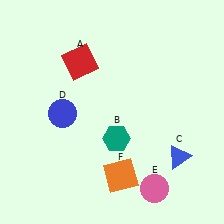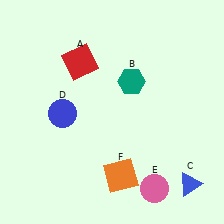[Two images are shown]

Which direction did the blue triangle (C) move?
The blue triangle (C) moved down.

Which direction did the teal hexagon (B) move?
The teal hexagon (B) moved up.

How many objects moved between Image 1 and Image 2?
2 objects moved between the two images.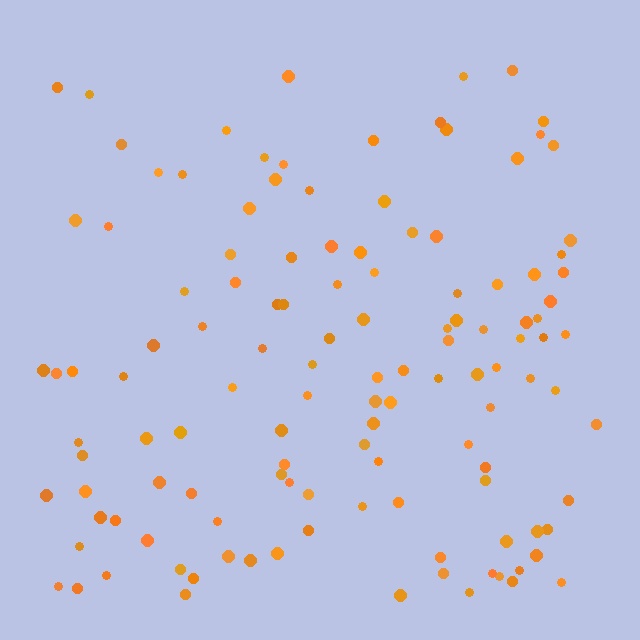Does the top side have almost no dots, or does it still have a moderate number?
Still a moderate number, just noticeably fewer than the bottom.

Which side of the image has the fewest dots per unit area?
The top.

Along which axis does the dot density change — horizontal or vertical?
Vertical.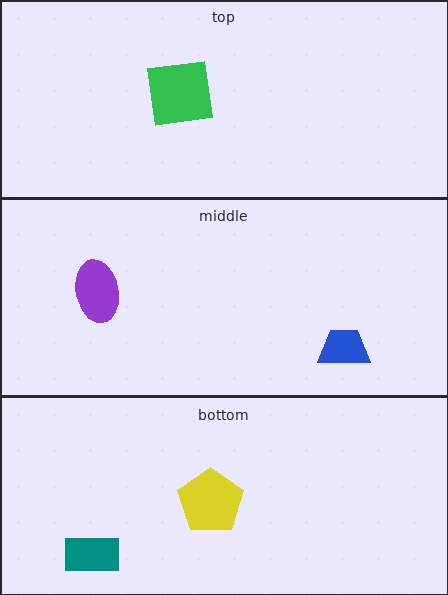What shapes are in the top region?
The green square.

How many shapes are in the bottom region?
2.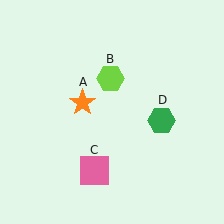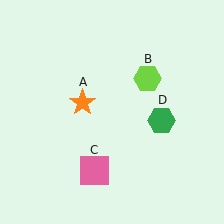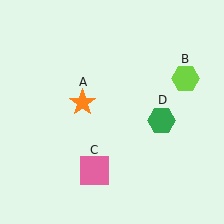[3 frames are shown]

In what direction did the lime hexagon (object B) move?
The lime hexagon (object B) moved right.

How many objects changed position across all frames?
1 object changed position: lime hexagon (object B).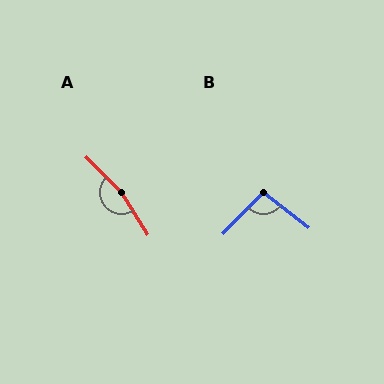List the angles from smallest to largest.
B (97°), A (167°).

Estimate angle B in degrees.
Approximately 97 degrees.